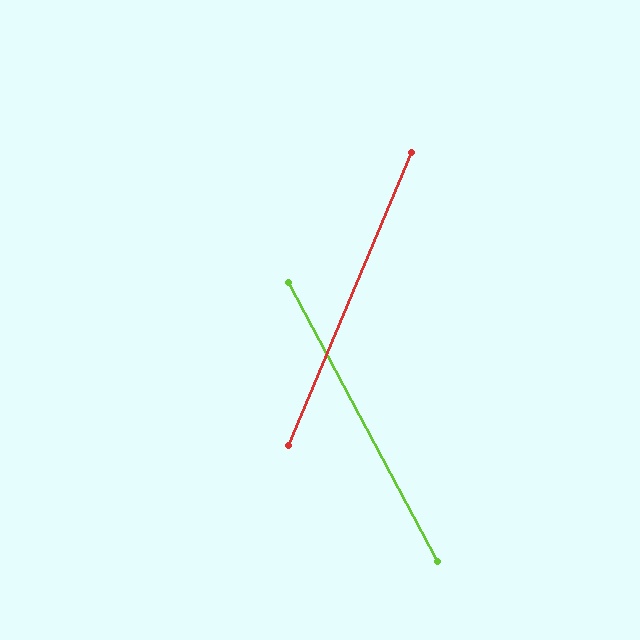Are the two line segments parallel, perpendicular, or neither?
Neither parallel nor perpendicular — they differ by about 51°.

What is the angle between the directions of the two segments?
Approximately 51 degrees.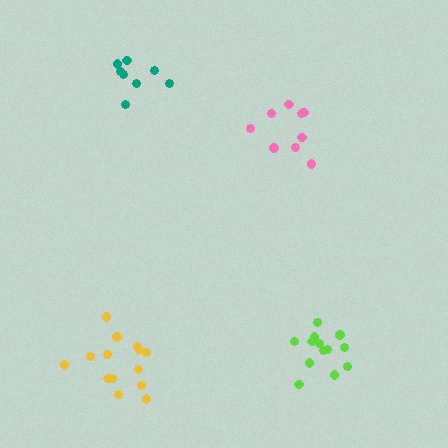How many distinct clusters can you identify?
There are 4 distinct clusters.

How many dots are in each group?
Group 1: 8 dots, Group 2: 9 dots, Group 3: 13 dots, Group 4: 14 dots (44 total).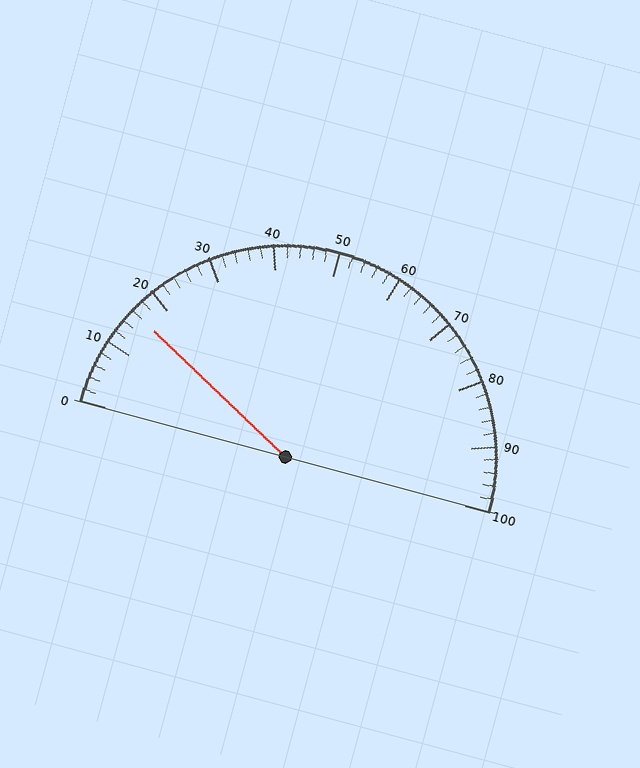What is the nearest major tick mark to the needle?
The nearest major tick mark is 20.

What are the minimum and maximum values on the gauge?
The gauge ranges from 0 to 100.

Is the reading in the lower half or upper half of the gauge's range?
The reading is in the lower half of the range (0 to 100).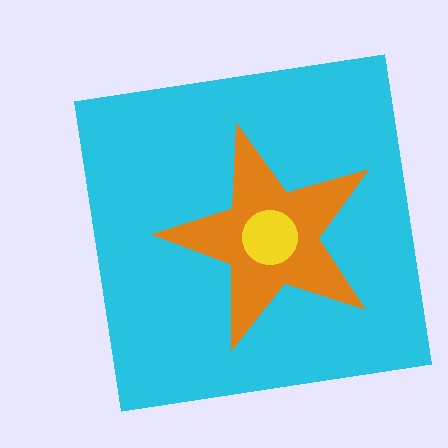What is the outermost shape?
The cyan square.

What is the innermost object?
The yellow circle.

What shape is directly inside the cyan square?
The orange star.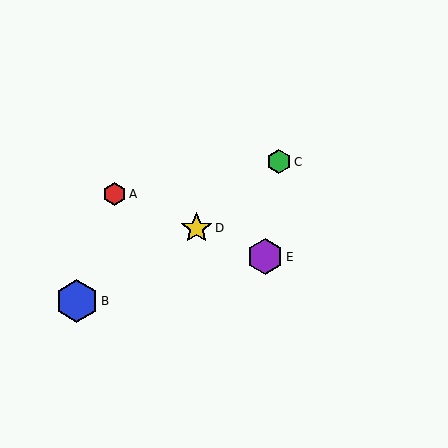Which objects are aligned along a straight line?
Objects A, D, E are aligned along a straight line.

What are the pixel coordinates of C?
Object C is at (279, 162).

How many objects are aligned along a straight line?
3 objects (A, D, E) are aligned along a straight line.